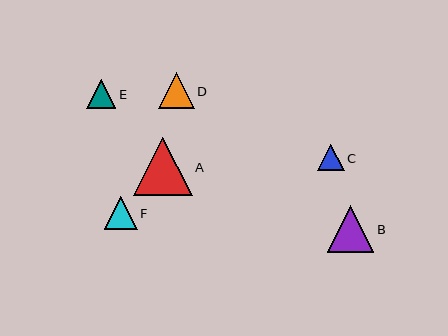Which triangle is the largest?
Triangle A is the largest with a size of approximately 59 pixels.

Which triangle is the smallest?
Triangle C is the smallest with a size of approximately 26 pixels.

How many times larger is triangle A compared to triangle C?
Triangle A is approximately 2.3 times the size of triangle C.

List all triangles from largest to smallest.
From largest to smallest: A, B, D, F, E, C.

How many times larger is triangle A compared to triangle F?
Triangle A is approximately 1.8 times the size of triangle F.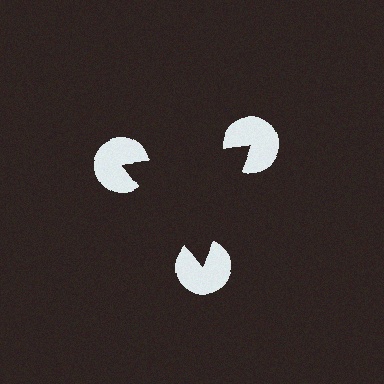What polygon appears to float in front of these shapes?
An illusory triangle — its edges are inferred from the aligned wedge cuts in the pac-man discs, not physically drawn.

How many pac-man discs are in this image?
There are 3 — one at each vertex of the illusory triangle.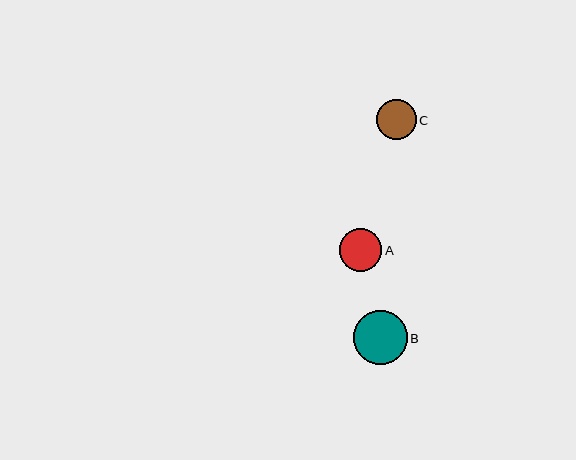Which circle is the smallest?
Circle C is the smallest with a size of approximately 40 pixels.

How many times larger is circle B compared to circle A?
Circle B is approximately 1.3 times the size of circle A.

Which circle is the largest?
Circle B is the largest with a size of approximately 53 pixels.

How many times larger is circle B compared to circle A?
Circle B is approximately 1.3 times the size of circle A.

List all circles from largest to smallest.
From largest to smallest: B, A, C.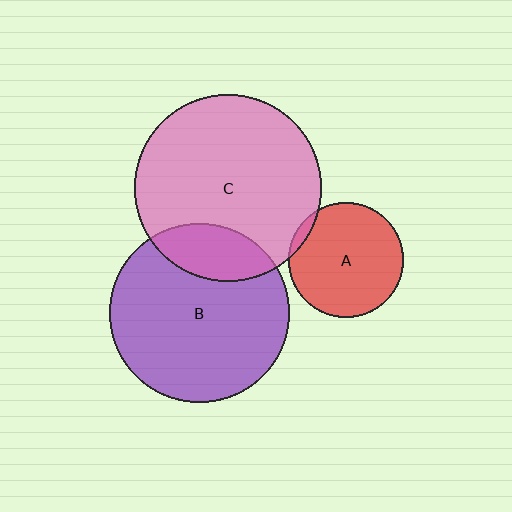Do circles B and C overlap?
Yes.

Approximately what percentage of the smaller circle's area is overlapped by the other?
Approximately 20%.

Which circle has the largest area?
Circle C (pink).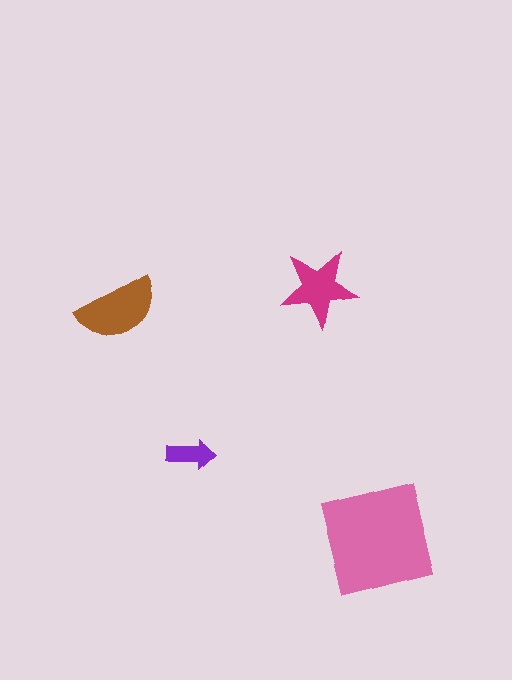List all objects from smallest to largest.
The purple arrow, the magenta star, the brown semicircle, the pink square.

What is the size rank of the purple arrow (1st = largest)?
4th.